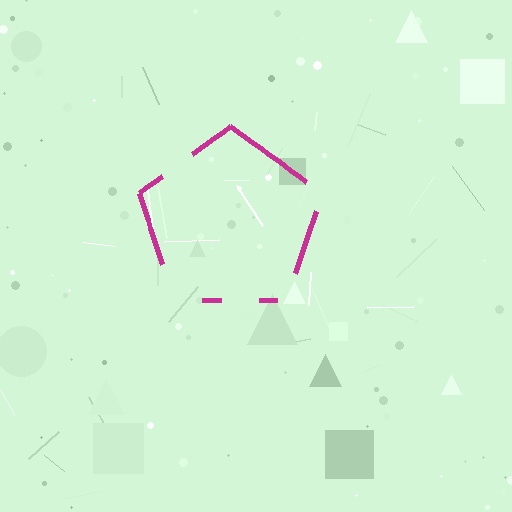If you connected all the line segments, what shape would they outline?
They would outline a pentagon.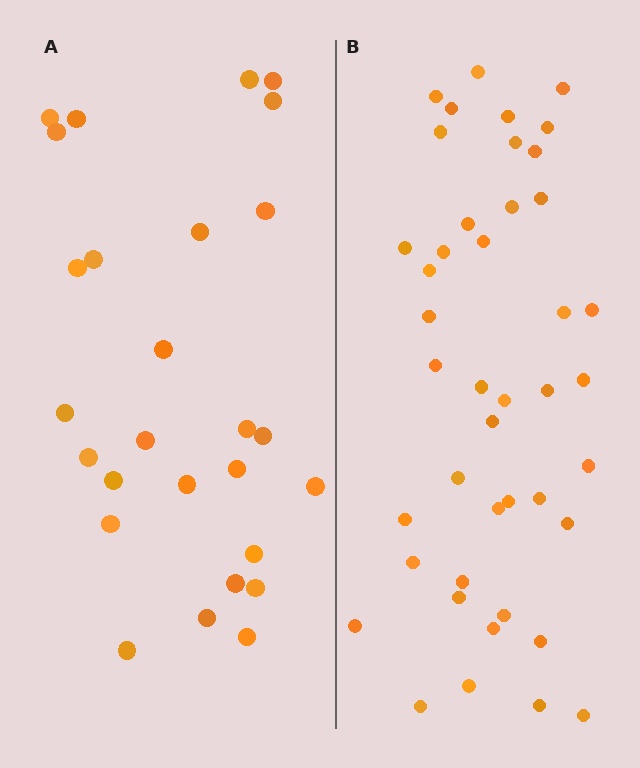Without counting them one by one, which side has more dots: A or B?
Region B (the right region) has more dots.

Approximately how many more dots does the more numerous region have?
Region B has approximately 15 more dots than region A.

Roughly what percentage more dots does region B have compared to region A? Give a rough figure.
About 60% more.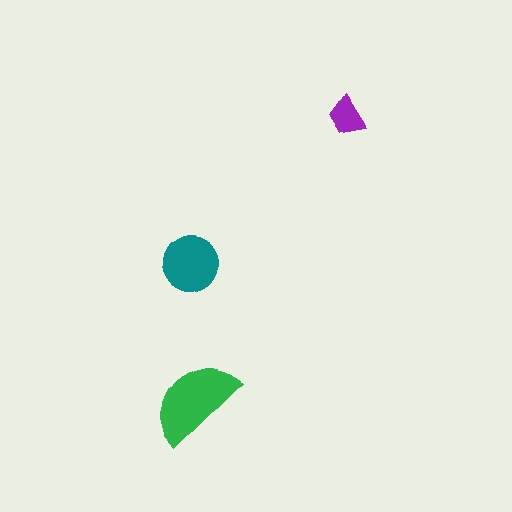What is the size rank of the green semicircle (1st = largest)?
1st.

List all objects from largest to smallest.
The green semicircle, the teal circle, the purple trapezoid.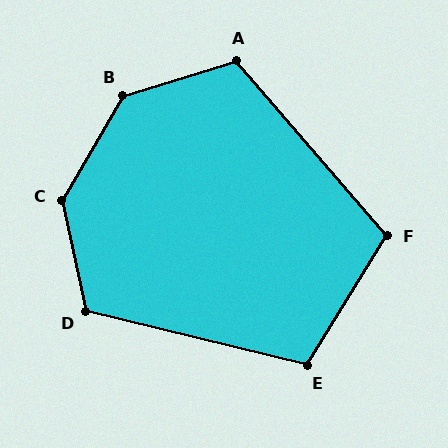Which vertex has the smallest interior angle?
F, at approximately 107 degrees.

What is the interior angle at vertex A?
Approximately 114 degrees (obtuse).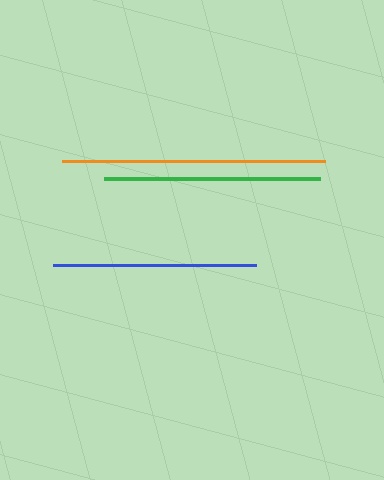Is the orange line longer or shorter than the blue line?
The orange line is longer than the blue line.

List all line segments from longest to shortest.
From longest to shortest: orange, green, blue.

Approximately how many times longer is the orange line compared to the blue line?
The orange line is approximately 1.3 times the length of the blue line.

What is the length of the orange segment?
The orange segment is approximately 263 pixels long.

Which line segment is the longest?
The orange line is the longest at approximately 263 pixels.